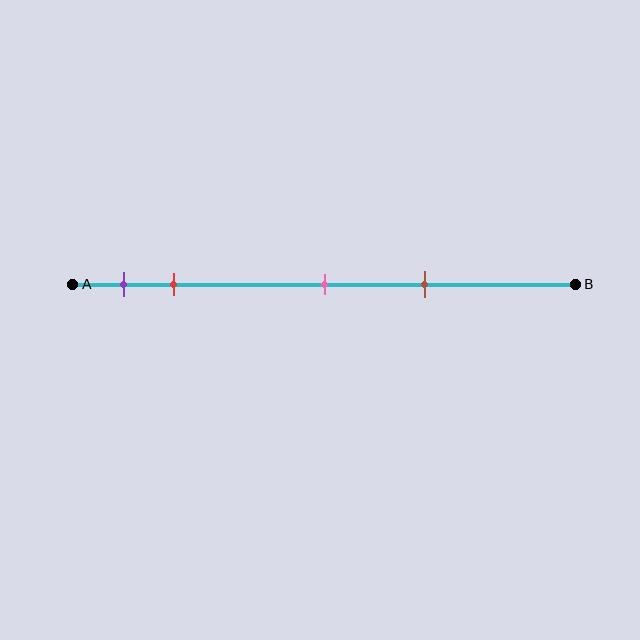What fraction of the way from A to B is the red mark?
The red mark is approximately 20% (0.2) of the way from A to B.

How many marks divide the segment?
There are 4 marks dividing the segment.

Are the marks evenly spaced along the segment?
No, the marks are not evenly spaced.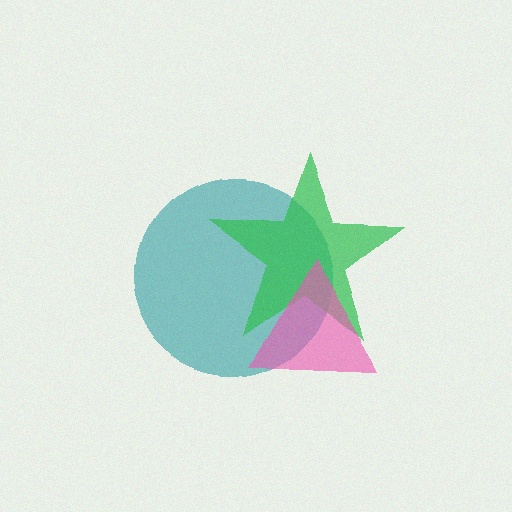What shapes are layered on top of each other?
The layered shapes are: a teal circle, a green star, a pink triangle.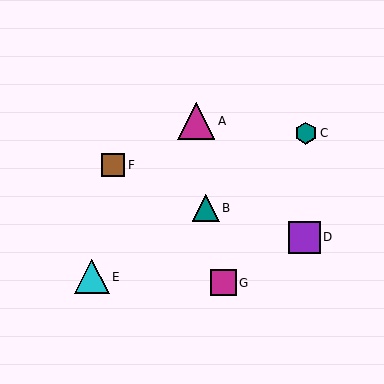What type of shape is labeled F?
Shape F is a brown square.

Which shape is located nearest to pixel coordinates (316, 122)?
The teal hexagon (labeled C) at (306, 133) is nearest to that location.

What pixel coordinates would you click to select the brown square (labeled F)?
Click at (113, 165) to select the brown square F.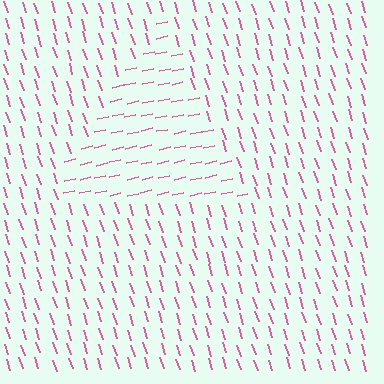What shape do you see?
I see a triangle.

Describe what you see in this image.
The image is filled with small pink line segments. A triangle region in the image has lines oriented differently from the surrounding lines, creating a visible texture boundary.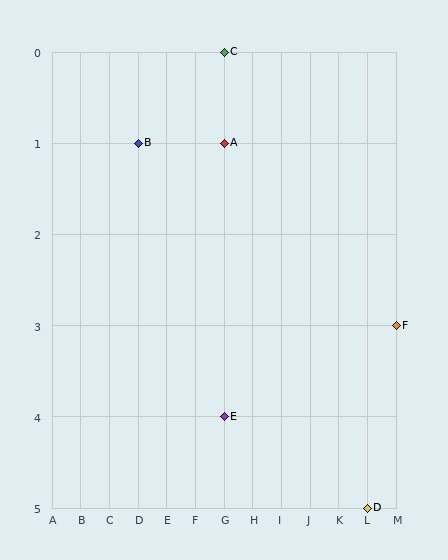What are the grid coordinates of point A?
Point A is at grid coordinates (G, 1).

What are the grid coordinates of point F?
Point F is at grid coordinates (M, 3).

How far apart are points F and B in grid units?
Points F and B are 9 columns and 2 rows apart (about 9.2 grid units diagonally).